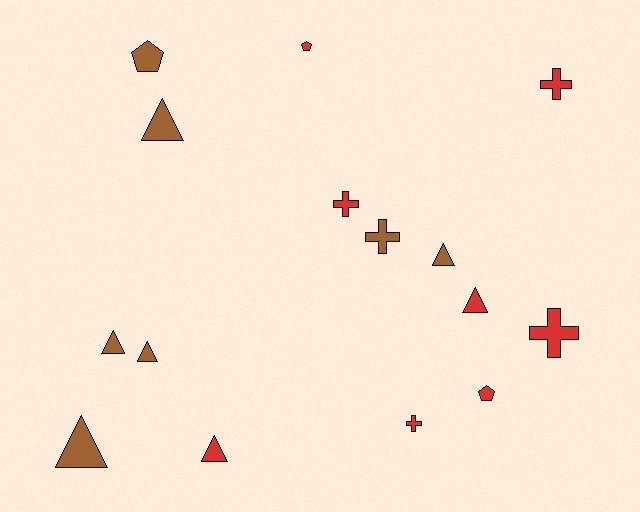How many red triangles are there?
There are 2 red triangles.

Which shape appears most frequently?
Triangle, with 7 objects.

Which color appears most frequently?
Red, with 8 objects.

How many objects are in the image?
There are 15 objects.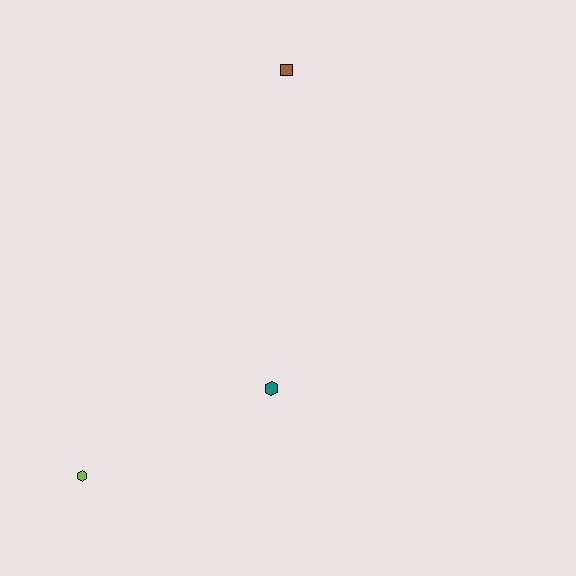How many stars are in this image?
There are no stars.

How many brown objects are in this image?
There is 1 brown object.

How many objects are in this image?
There are 3 objects.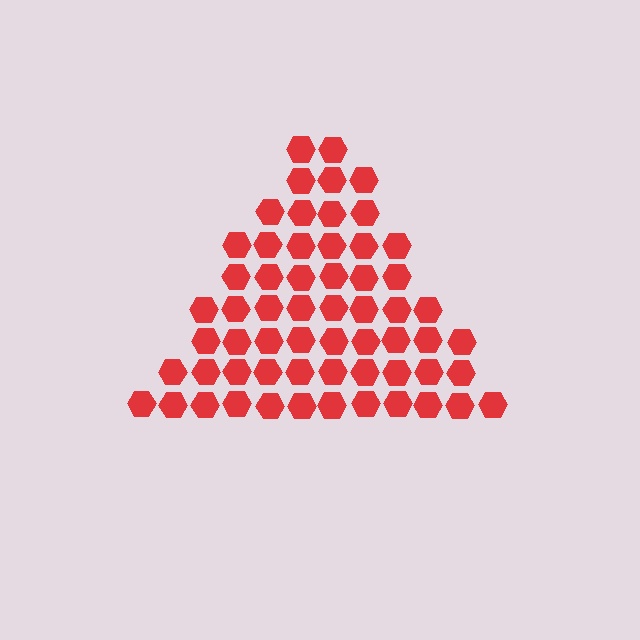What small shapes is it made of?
It is made of small hexagons.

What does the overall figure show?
The overall figure shows a triangle.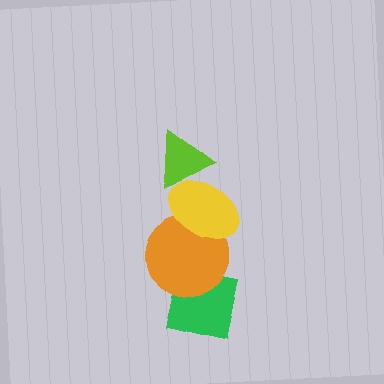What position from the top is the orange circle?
The orange circle is 3rd from the top.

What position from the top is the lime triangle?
The lime triangle is 1st from the top.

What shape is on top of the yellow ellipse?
The lime triangle is on top of the yellow ellipse.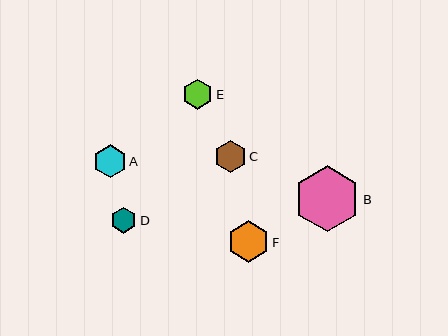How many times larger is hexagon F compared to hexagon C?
Hexagon F is approximately 1.3 times the size of hexagon C.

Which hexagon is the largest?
Hexagon B is the largest with a size of approximately 66 pixels.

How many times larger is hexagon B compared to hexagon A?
Hexagon B is approximately 2.0 times the size of hexagon A.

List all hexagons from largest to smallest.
From largest to smallest: B, F, A, C, E, D.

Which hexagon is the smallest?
Hexagon D is the smallest with a size of approximately 26 pixels.